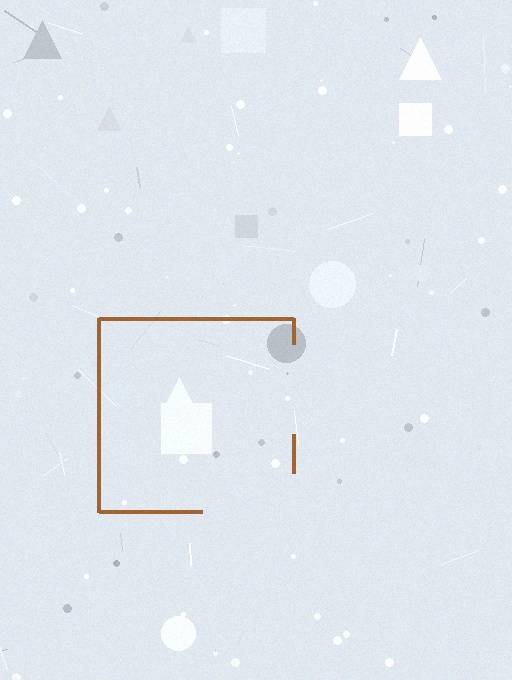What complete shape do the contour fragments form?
The contour fragments form a square.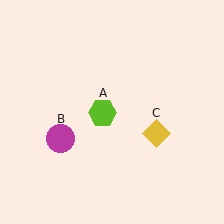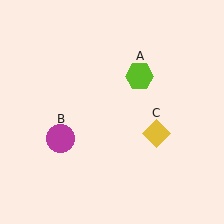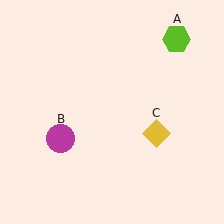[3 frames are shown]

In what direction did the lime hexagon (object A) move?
The lime hexagon (object A) moved up and to the right.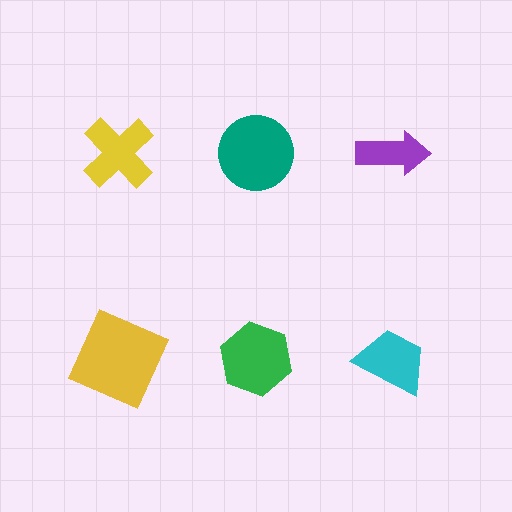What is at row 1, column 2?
A teal circle.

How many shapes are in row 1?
3 shapes.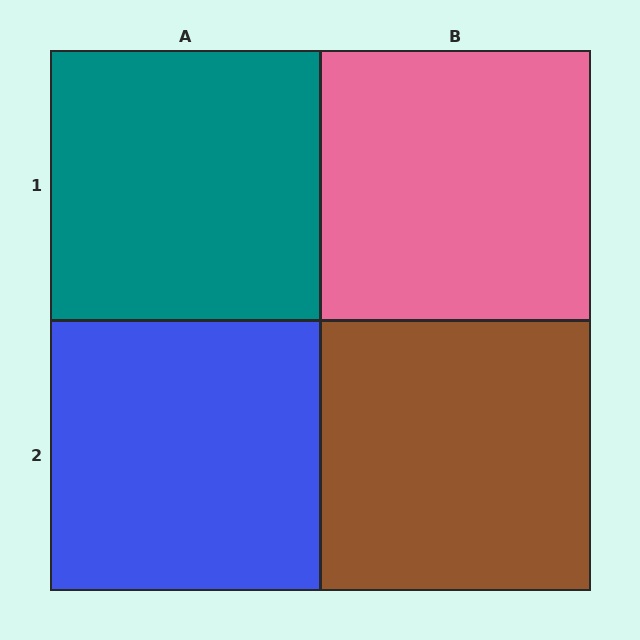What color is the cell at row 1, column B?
Pink.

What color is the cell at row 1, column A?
Teal.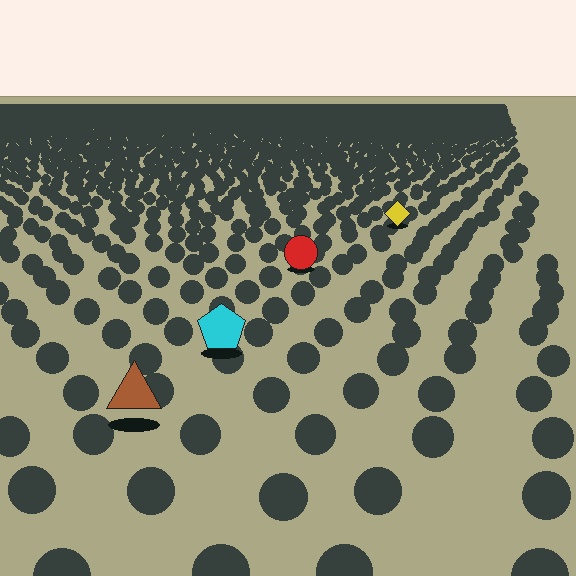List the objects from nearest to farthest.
From nearest to farthest: the brown triangle, the cyan pentagon, the red circle, the yellow diamond.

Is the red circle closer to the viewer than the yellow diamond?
Yes. The red circle is closer — you can tell from the texture gradient: the ground texture is coarser near it.